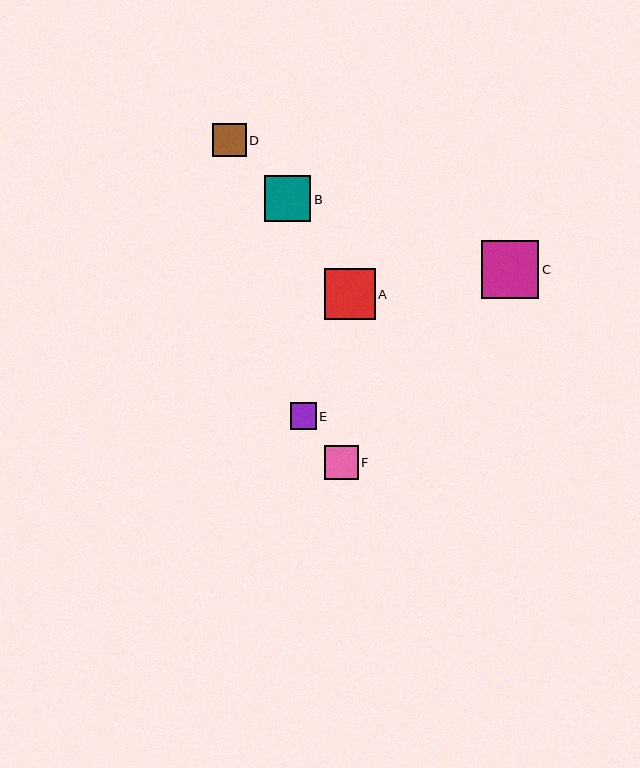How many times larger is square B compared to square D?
Square B is approximately 1.4 times the size of square D.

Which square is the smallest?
Square E is the smallest with a size of approximately 26 pixels.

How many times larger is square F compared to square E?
Square F is approximately 1.3 times the size of square E.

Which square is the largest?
Square C is the largest with a size of approximately 58 pixels.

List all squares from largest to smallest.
From largest to smallest: C, A, B, F, D, E.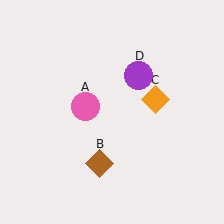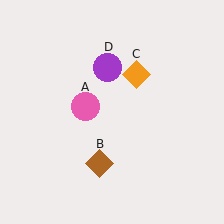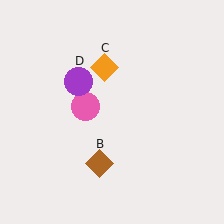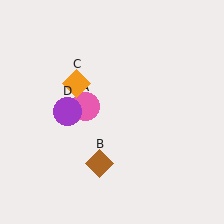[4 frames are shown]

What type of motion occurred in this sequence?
The orange diamond (object C), purple circle (object D) rotated counterclockwise around the center of the scene.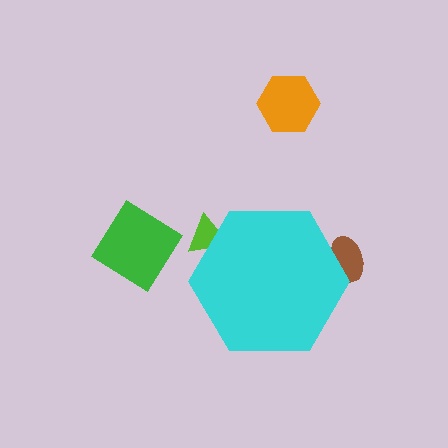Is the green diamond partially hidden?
No, the green diamond is fully visible.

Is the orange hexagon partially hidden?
No, the orange hexagon is fully visible.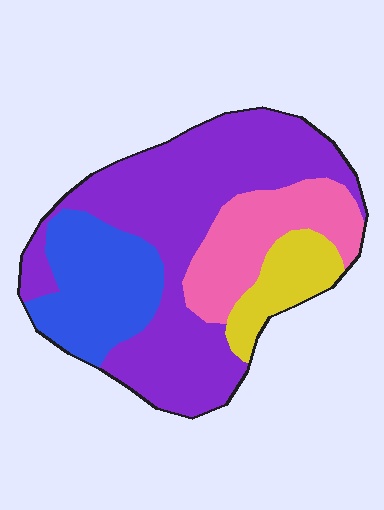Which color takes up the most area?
Purple, at roughly 50%.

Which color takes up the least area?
Yellow, at roughly 10%.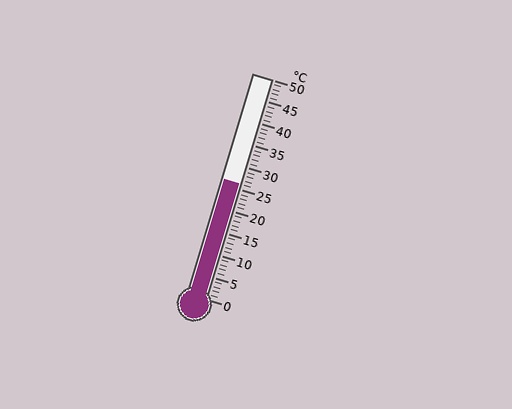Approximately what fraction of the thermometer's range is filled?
The thermometer is filled to approximately 50% of its range.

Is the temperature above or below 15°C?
The temperature is above 15°C.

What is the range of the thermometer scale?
The thermometer scale ranges from 0°C to 50°C.